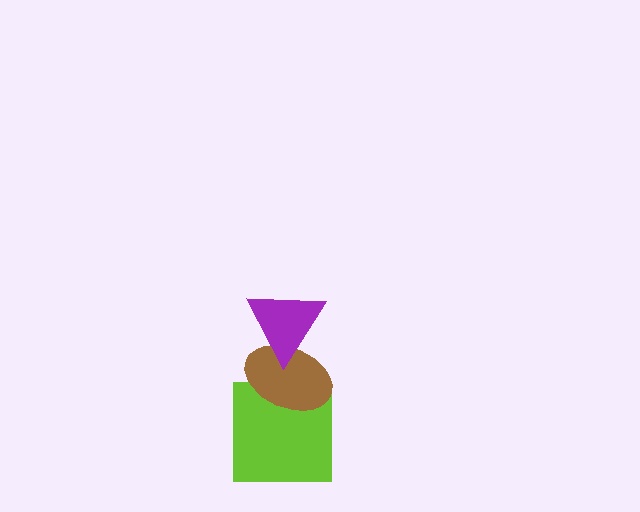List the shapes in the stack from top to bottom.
From top to bottom: the purple triangle, the brown ellipse, the lime square.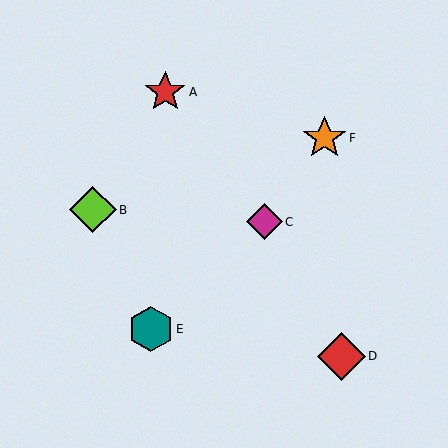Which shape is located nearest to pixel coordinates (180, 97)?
The red star (labeled A) at (165, 92) is nearest to that location.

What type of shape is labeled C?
Shape C is a magenta diamond.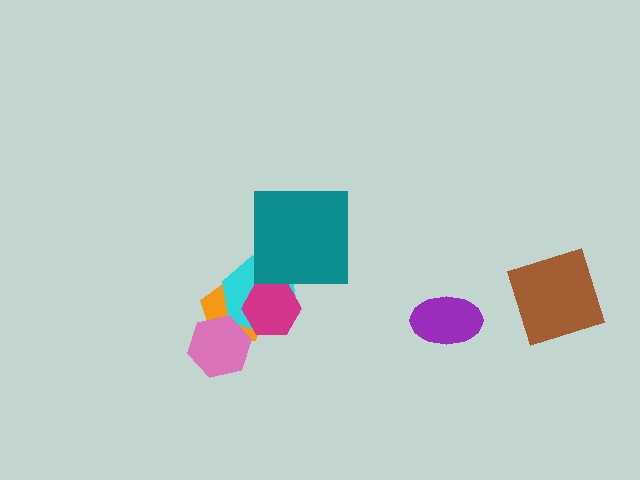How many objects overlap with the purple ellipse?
0 objects overlap with the purple ellipse.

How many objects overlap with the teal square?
1 object overlaps with the teal square.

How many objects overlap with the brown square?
0 objects overlap with the brown square.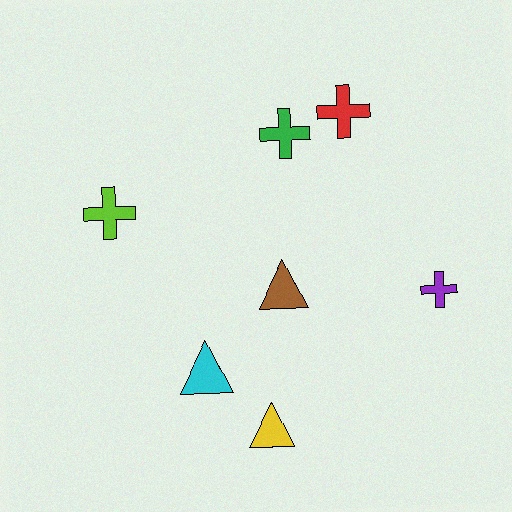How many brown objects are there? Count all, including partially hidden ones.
There is 1 brown object.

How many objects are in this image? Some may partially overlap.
There are 7 objects.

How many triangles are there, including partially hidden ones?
There are 3 triangles.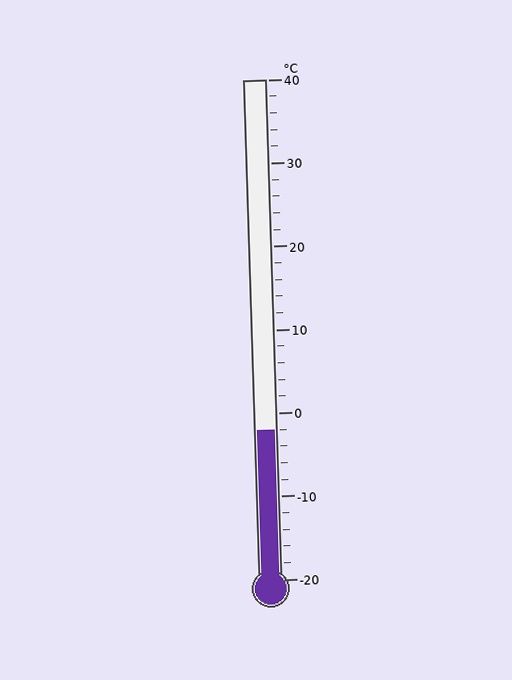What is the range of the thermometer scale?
The thermometer scale ranges from -20°C to 40°C.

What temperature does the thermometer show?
The thermometer shows approximately -2°C.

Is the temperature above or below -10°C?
The temperature is above -10°C.